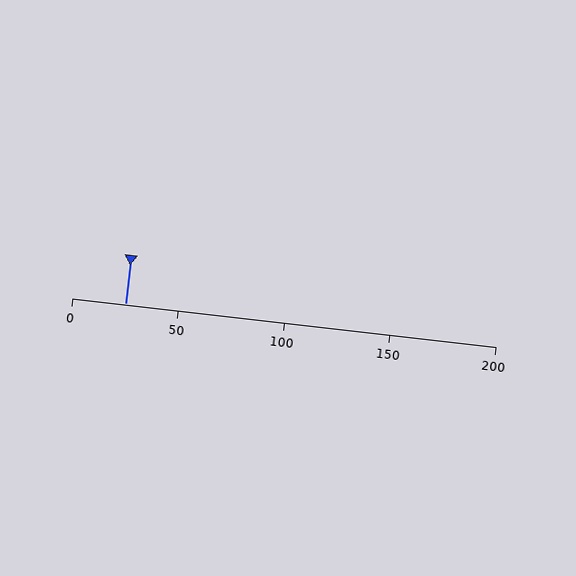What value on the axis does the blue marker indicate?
The marker indicates approximately 25.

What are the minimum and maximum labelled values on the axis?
The axis runs from 0 to 200.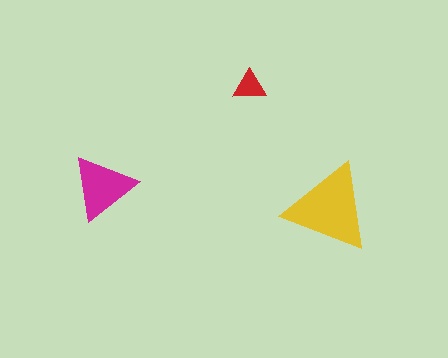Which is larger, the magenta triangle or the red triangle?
The magenta one.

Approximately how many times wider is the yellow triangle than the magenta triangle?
About 1.5 times wider.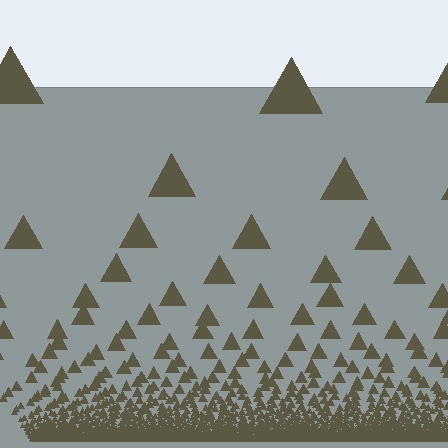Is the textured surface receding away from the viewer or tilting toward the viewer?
The surface appears to tilt toward the viewer. Texture elements get larger and sparser toward the top.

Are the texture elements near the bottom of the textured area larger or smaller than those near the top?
Smaller. The gradient is inverted — elements near the bottom are smaller and denser.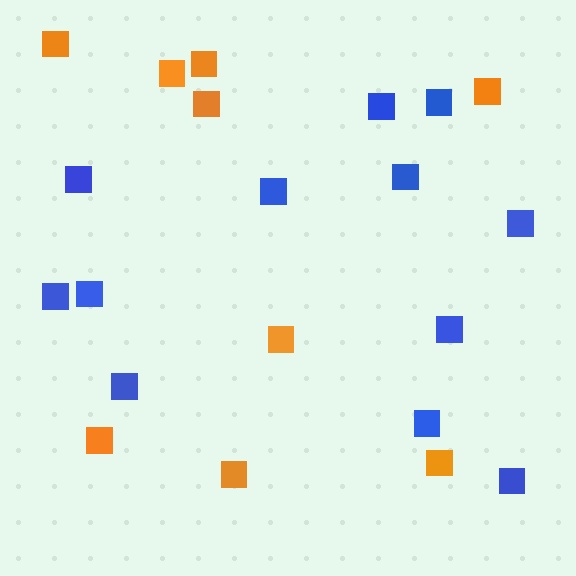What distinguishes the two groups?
There are 2 groups: one group of orange squares (9) and one group of blue squares (12).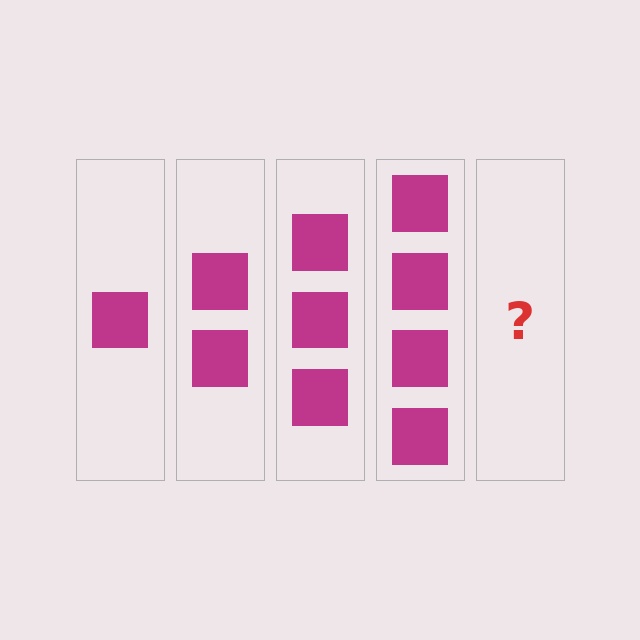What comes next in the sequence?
The next element should be 5 squares.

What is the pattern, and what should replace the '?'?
The pattern is that each step adds one more square. The '?' should be 5 squares.